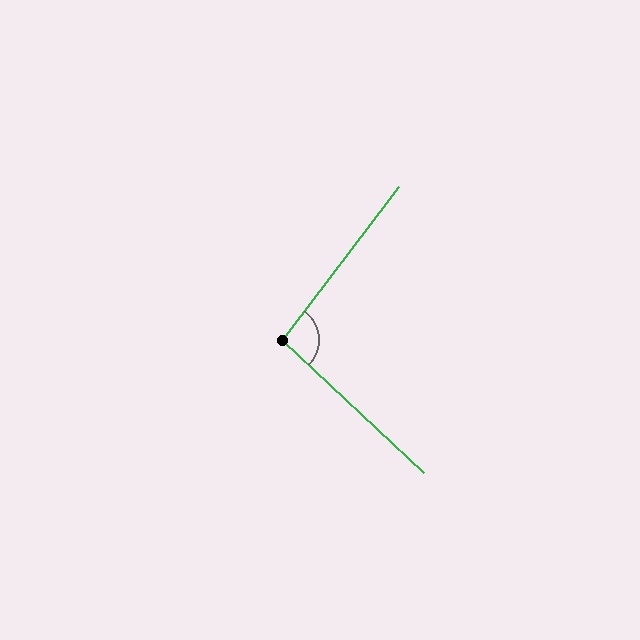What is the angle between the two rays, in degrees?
Approximately 96 degrees.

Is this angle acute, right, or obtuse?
It is obtuse.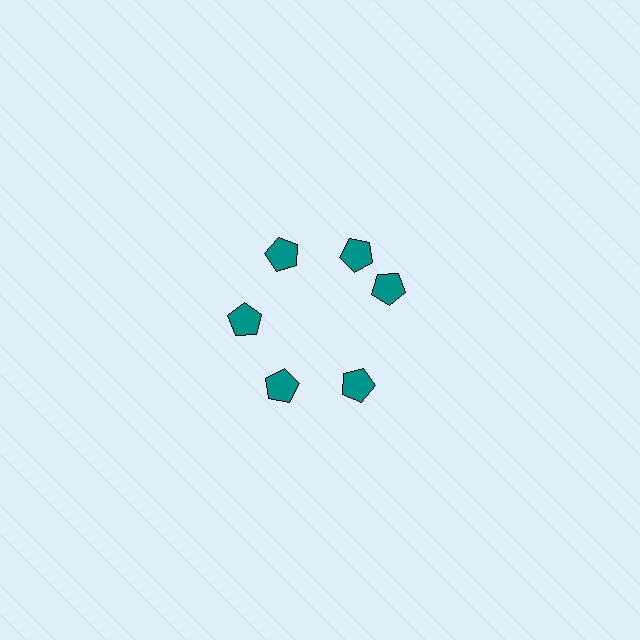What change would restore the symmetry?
The symmetry would be restored by rotating it back into even spacing with its neighbors so that all 6 pentagons sit at equal angles and equal distance from the center.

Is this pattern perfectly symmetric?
No. The 6 teal pentagons are arranged in a ring, but one element near the 3 o'clock position is rotated out of alignment along the ring, breaking the 6-fold rotational symmetry.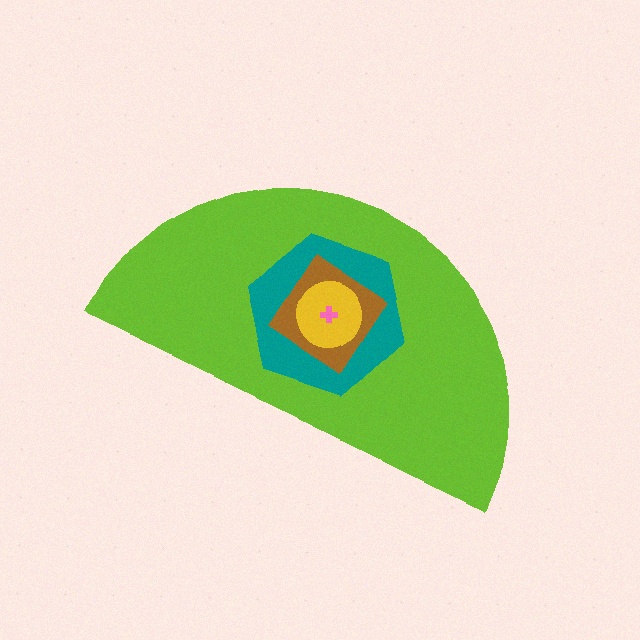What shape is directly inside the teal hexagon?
The brown diamond.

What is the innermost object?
The pink cross.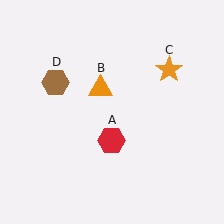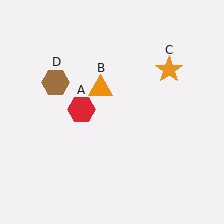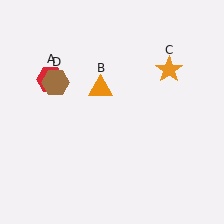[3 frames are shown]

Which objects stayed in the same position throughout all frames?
Orange triangle (object B) and orange star (object C) and brown hexagon (object D) remained stationary.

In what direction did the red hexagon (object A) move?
The red hexagon (object A) moved up and to the left.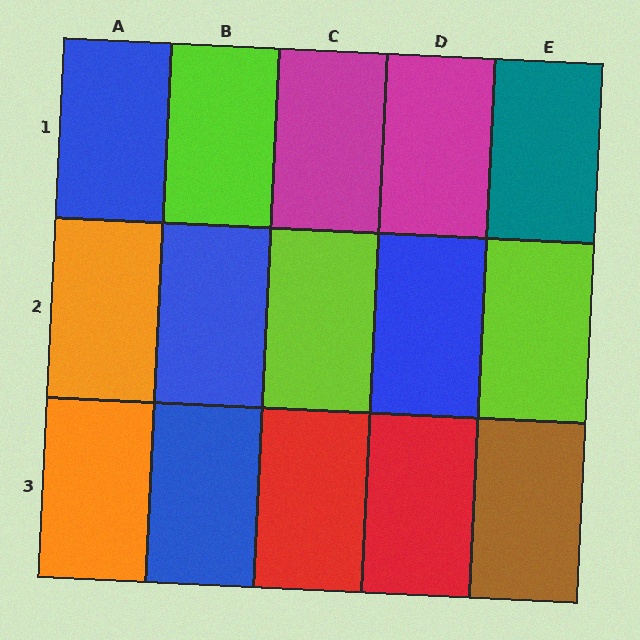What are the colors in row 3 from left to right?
Orange, blue, red, red, brown.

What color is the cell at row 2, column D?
Blue.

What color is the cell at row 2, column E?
Lime.